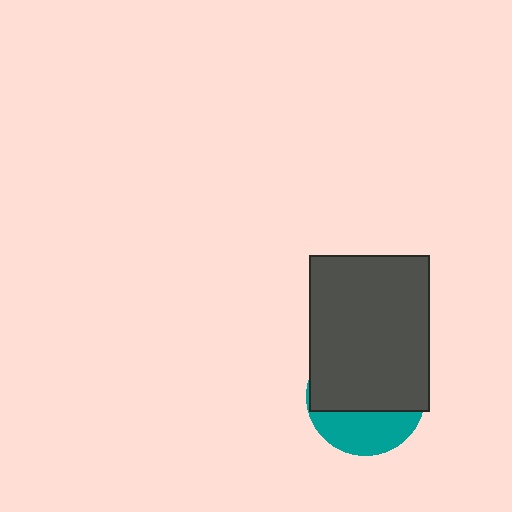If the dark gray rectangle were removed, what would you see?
You would see the complete teal circle.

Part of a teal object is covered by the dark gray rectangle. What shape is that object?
It is a circle.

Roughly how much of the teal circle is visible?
A small part of it is visible (roughly 35%).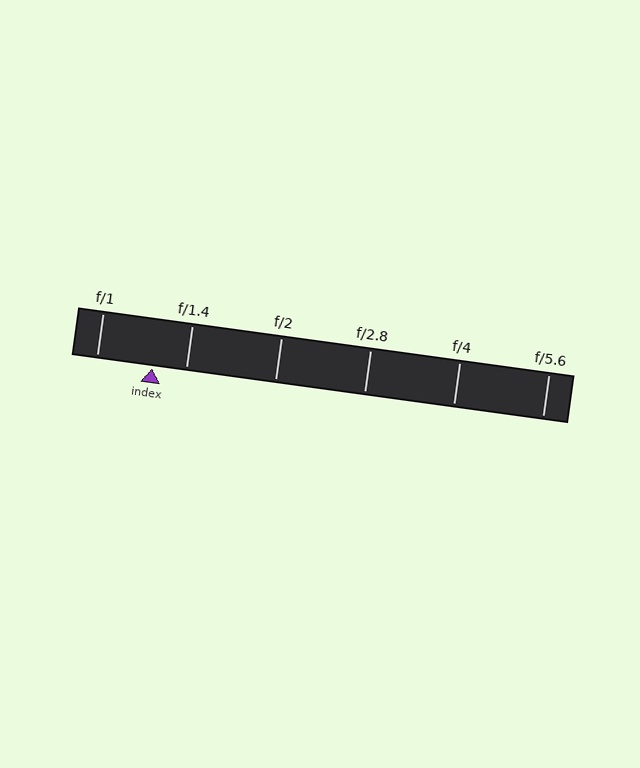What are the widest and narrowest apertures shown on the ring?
The widest aperture shown is f/1 and the narrowest is f/5.6.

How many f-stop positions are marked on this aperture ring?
There are 6 f-stop positions marked.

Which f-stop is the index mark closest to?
The index mark is closest to f/1.4.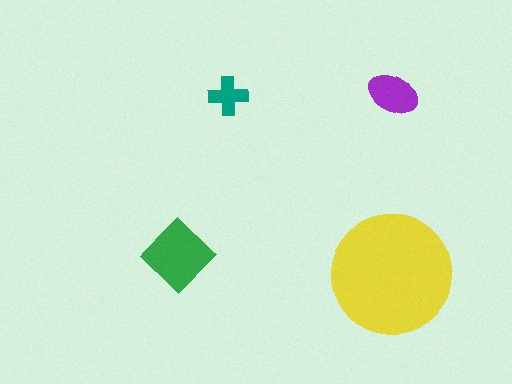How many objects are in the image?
There are 4 objects in the image.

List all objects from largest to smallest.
The yellow circle, the green diamond, the purple ellipse, the teal cross.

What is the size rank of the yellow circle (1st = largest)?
1st.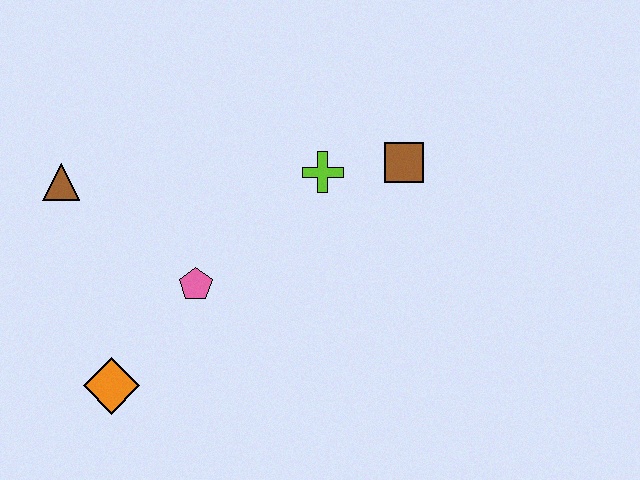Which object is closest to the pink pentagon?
The orange diamond is closest to the pink pentagon.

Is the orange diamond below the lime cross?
Yes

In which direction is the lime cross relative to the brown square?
The lime cross is to the left of the brown square.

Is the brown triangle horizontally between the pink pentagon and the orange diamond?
No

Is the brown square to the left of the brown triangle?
No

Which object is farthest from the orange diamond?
The brown square is farthest from the orange diamond.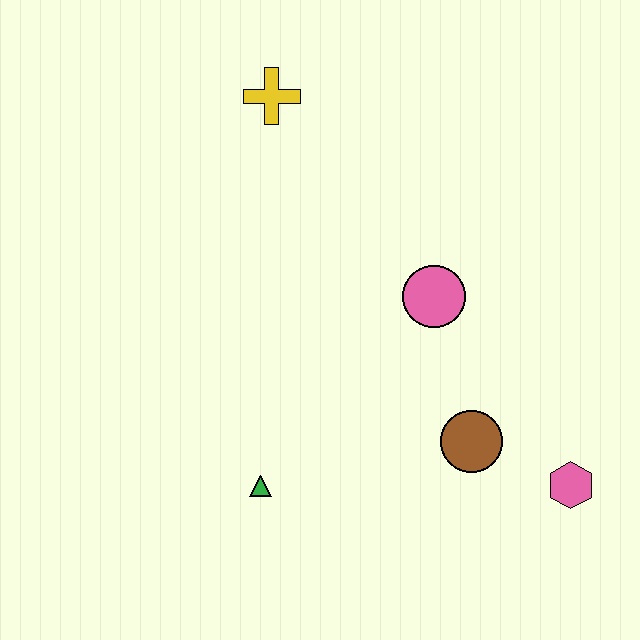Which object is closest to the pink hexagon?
The brown circle is closest to the pink hexagon.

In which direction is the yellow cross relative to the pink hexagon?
The yellow cross is above the pink hexagon.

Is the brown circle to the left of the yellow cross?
No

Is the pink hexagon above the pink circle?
No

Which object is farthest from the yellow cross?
The pink hexagon is farthest from the yellow cross.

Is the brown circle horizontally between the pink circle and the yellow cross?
No